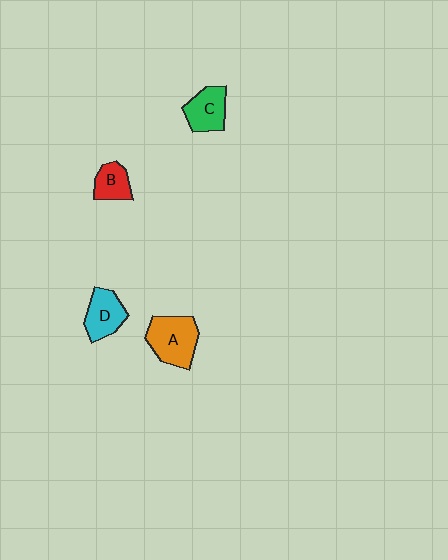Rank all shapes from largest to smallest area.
From largest to smallest: A (orange), D (cyan), C (green), B (red).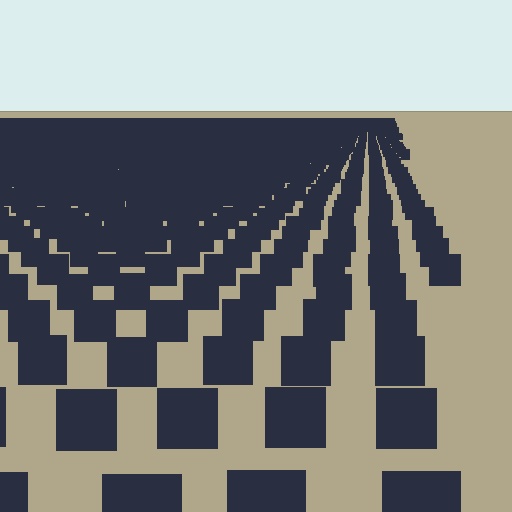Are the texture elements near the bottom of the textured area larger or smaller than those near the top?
Larger. Near the bottom, elements are closer to the viewer and appear at a bigger on-screen size.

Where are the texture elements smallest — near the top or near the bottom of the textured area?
Near the top.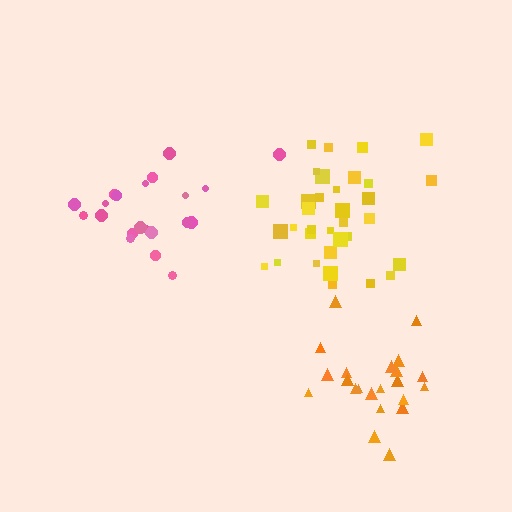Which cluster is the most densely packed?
Orange.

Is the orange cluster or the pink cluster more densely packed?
Orange.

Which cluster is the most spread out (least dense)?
Pink.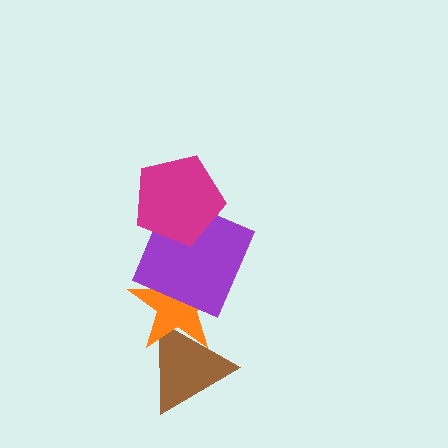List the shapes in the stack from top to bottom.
From top to bottom: the magenta pentagon, the purple square, the orange star, the brown triangle.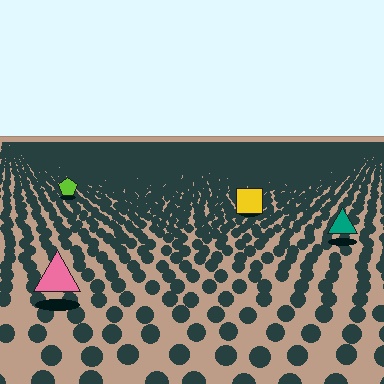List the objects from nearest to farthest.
From nearest to farthest: the pink triangle, the teal triangle, the yellow square, the lime pentagon.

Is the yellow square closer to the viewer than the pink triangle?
No. The pink triangle is closer — you can tell from the texture gradient: the ground texture is coarser near it.